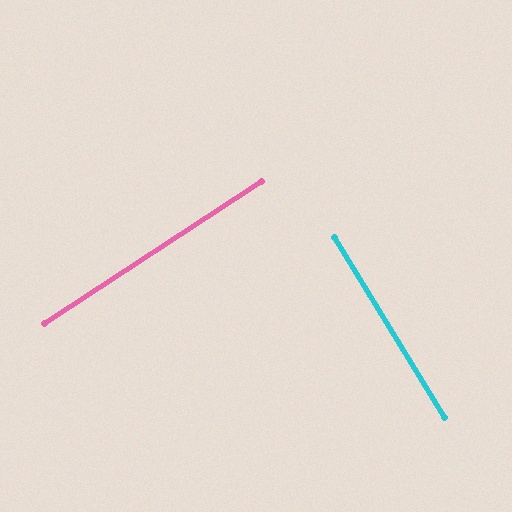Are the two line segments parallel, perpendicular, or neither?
Perpendicular — they meet at approximately 88°.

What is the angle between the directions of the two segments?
Approximately 88 degrees.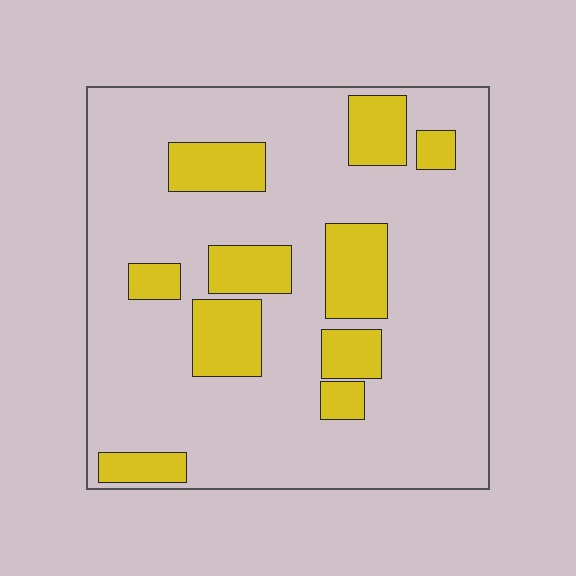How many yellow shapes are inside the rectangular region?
10.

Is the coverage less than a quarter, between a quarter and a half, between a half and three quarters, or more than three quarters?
Less than a quarter.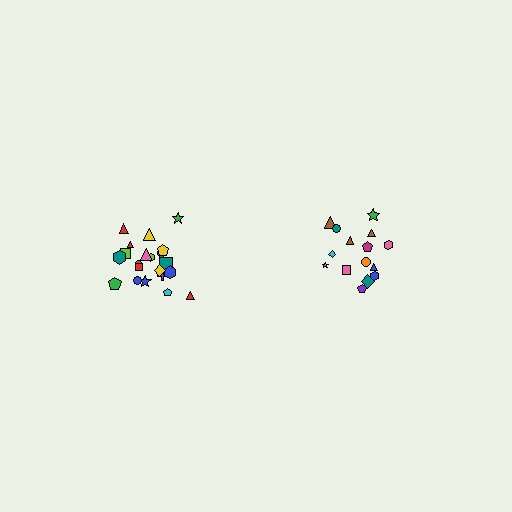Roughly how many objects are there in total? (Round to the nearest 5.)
Roughly 35 objects in total.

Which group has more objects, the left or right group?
The left group.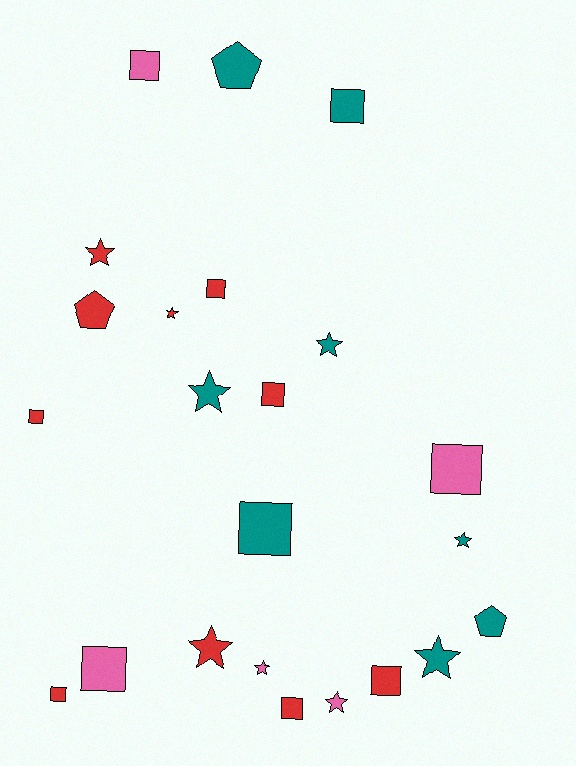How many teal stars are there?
There are 4 teal stars.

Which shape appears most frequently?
Square, with 11 objects.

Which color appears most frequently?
Red, with 10 objects.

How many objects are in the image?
There are 23 objects.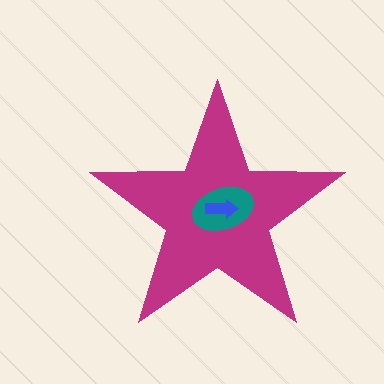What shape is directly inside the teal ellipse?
The blue arrow.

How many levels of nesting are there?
3.